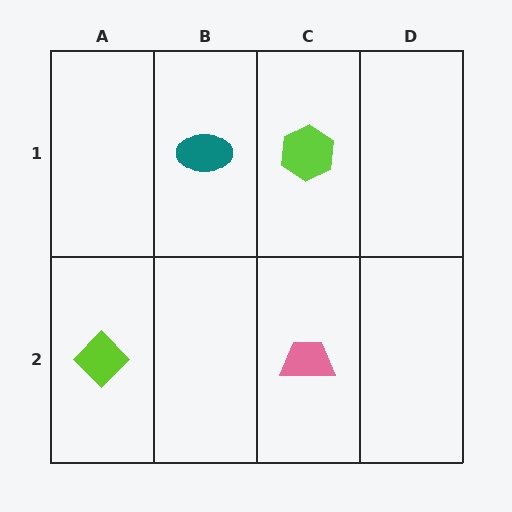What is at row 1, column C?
A lime hexagon.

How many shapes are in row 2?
2 shapes.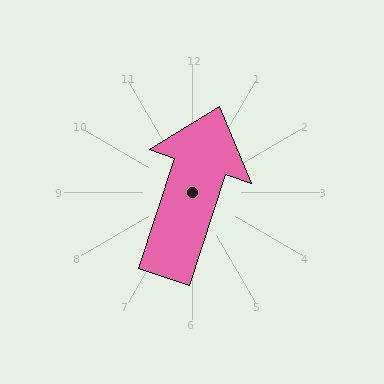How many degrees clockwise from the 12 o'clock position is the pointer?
Approximately 18 degrees.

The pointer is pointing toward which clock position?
Roughly 1 o'clock.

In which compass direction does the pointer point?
North.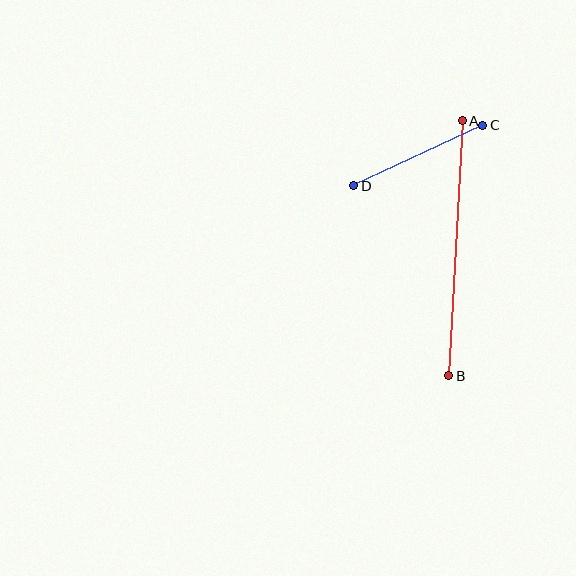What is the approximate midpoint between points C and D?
The midpoint is at approximately (418, 155) pixels.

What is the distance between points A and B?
The distance is approximately 256 pixels.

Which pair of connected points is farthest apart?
Points A and B are farthest apart.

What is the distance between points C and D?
The distance is approximately 142 pixels.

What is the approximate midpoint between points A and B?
The midpoint is at approximately (455, 248) pixels.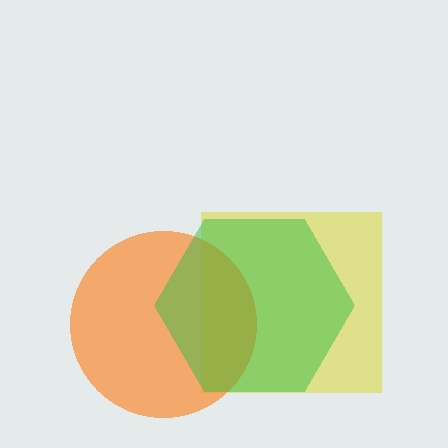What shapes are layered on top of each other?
The layered shapes are: a yellow square, an orange circle, a green hexagon.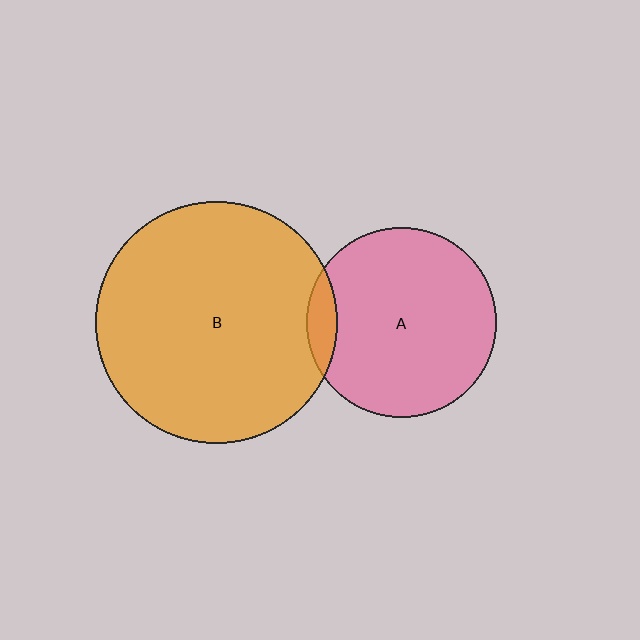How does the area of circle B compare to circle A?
Approximately 1.6 times.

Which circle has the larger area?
Circle B (orange).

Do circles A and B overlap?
Yes.